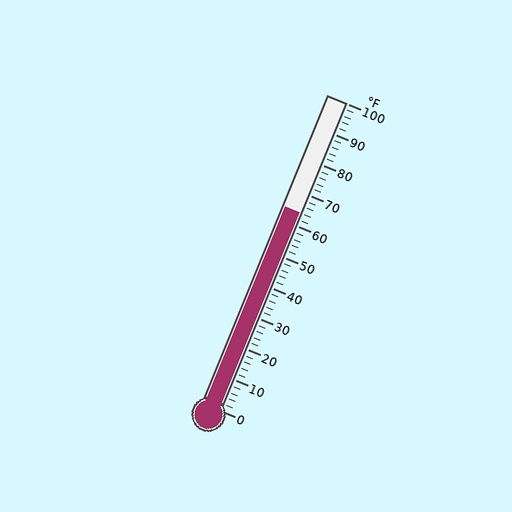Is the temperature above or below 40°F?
The temperature is above 40°F.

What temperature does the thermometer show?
The thermometer shows approximately 64°F.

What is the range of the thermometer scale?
The thermometer scale ranges from 0°F to 100°F.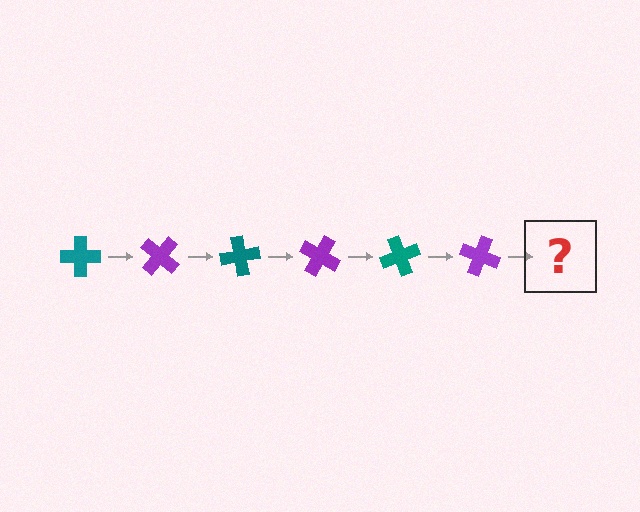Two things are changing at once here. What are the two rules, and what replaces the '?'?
The two rules are that it rotates 40 degrees each step and the color cycles through teal and purple. The '?' should be a teal cross, rotated 240 degrees from the start.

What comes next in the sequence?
The next element should be a teal cross, rotated 240 degrees from the start.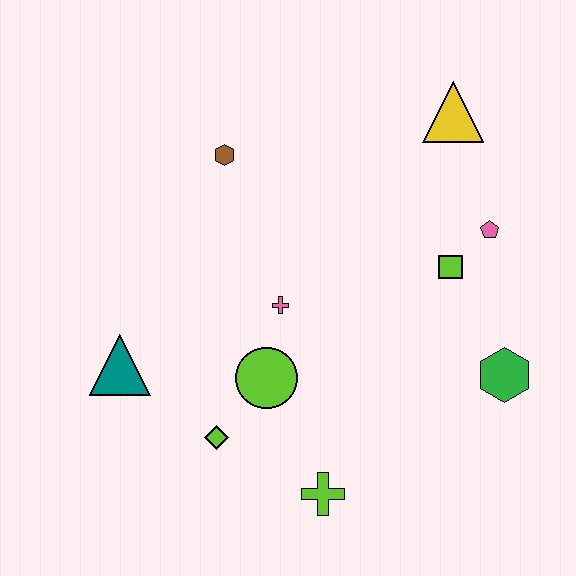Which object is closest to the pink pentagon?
The lime square is closest to the pink pentagon.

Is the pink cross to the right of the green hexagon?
No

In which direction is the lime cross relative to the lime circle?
The lime cross is below the lime circle.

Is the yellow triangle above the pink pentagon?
Yes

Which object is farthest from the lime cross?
The yellow triangle is farthest from the lime cross.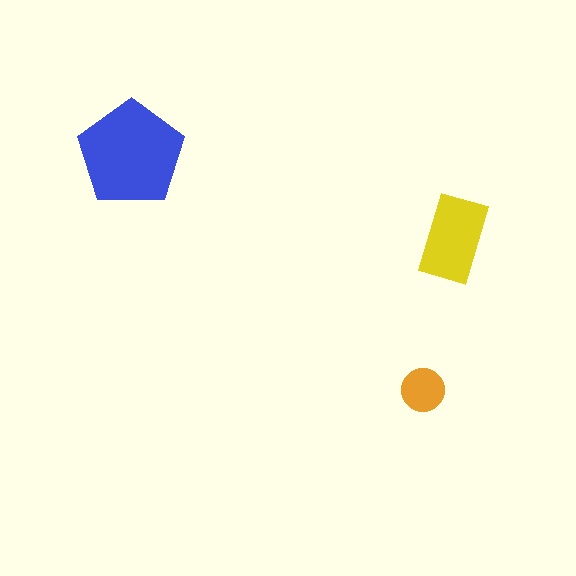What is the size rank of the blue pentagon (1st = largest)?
1st.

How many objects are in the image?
There are 3 objects in the image.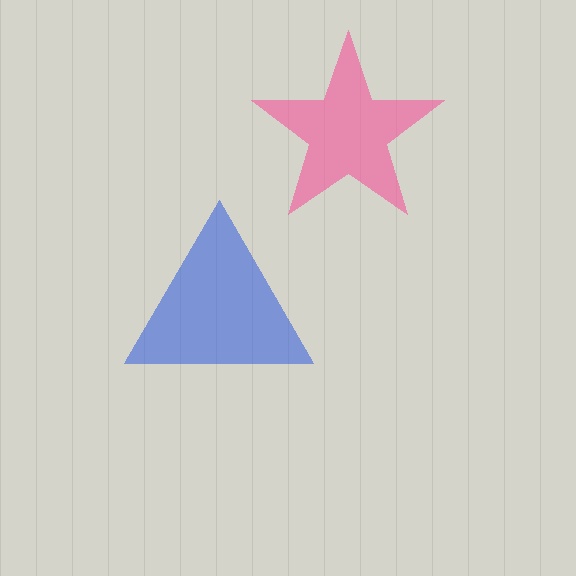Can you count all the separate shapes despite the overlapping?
Yes, there are 2 separate shapes.